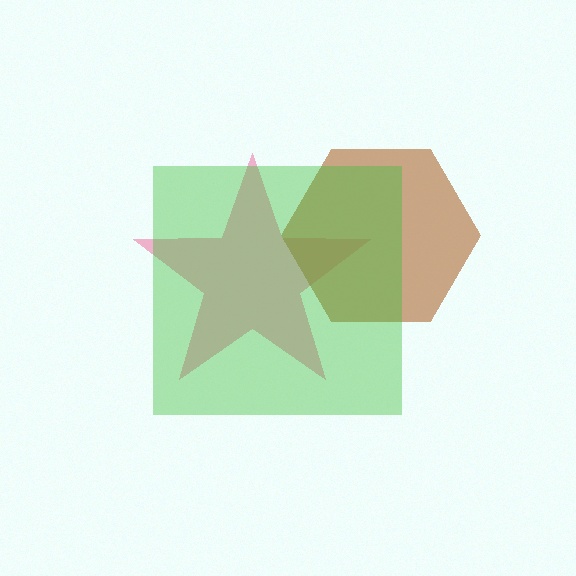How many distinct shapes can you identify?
There are 3 distinct shapes: a pink star, a brown hexagon, a green square.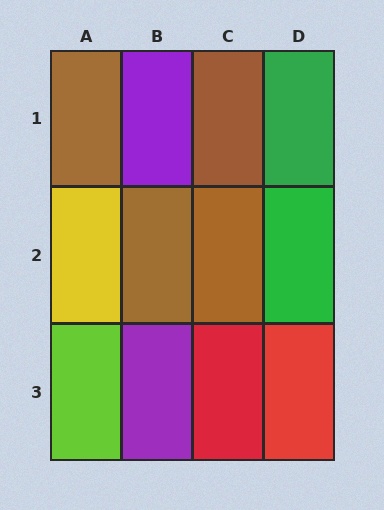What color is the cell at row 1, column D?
Green.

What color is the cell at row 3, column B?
Purple.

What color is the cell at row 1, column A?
Brown.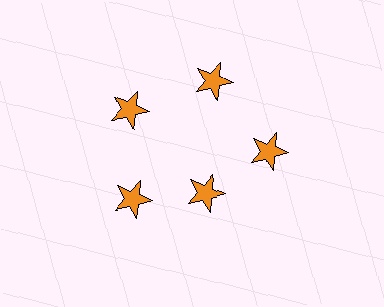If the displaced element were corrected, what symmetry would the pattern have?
It would have 5-fold rotational symmetry — the pattern would map onto itself every 72 degrees.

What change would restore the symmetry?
The symmetry would be restored by moving it outward, back onto the ring so that all 5 stars sit at equal angles and equal distance from the center.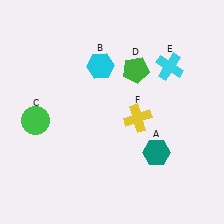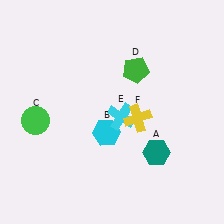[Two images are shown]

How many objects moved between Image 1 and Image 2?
2 objects moved between the two images.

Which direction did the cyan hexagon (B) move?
The cyan hexagon (B) moved down.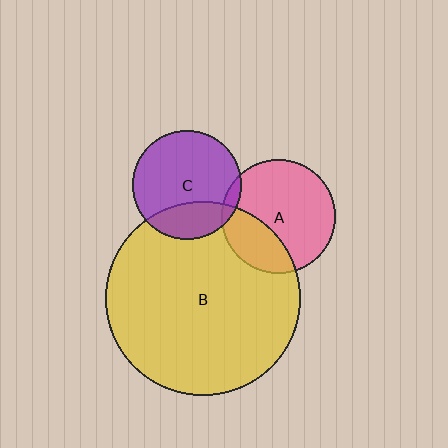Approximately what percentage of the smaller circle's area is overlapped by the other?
Approximately 5%.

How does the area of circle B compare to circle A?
Approximately 2.9 times.